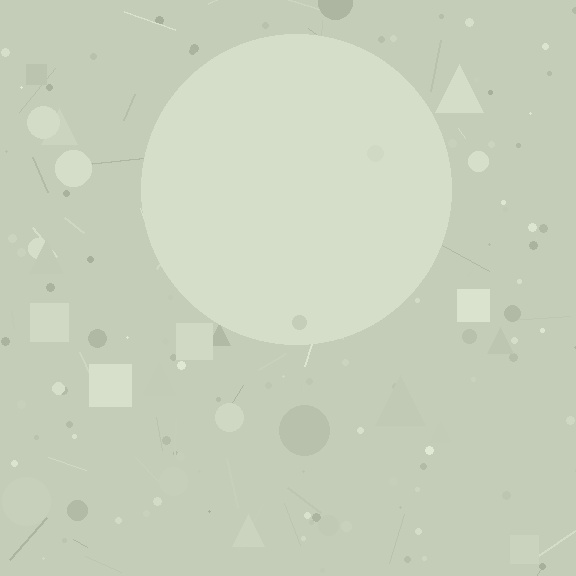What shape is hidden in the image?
A circle is hidden in the image.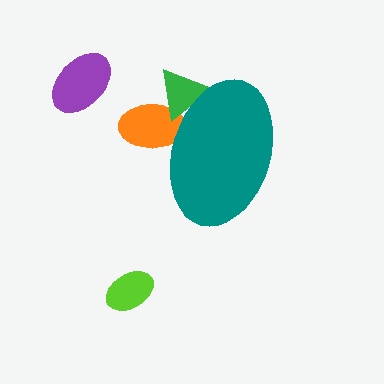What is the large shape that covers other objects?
A teal ellipse.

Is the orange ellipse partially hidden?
Yes, the orange ellipse is partially hidden behind the teal ellipse.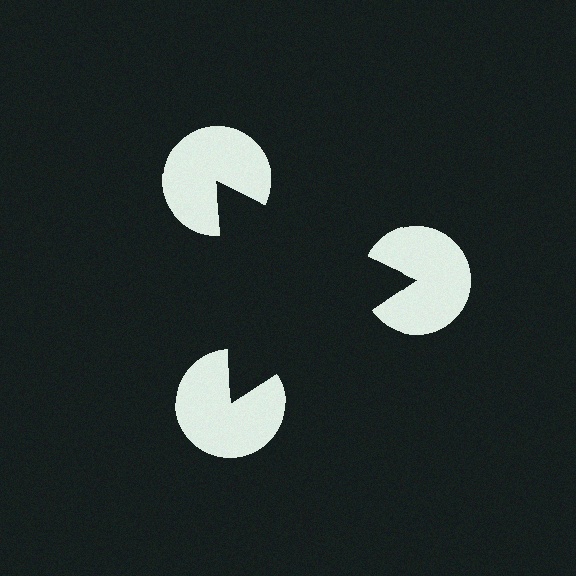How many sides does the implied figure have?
3 sides.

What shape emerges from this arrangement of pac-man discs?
An illusory triangle — its edges are inferred from the aligned wedge cuts in the pac-man discs, not physically drawn.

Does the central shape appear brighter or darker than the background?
It typically appears slightly darker than the background, even though no actual brightness change is drawn.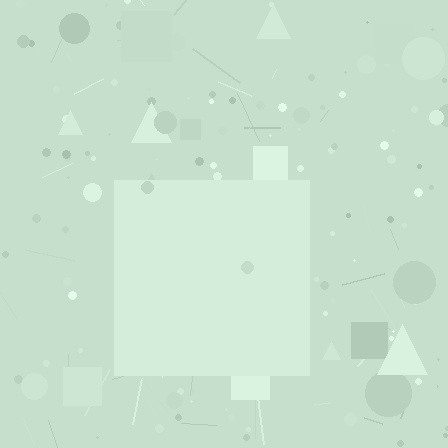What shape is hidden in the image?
A square is hidden in the image.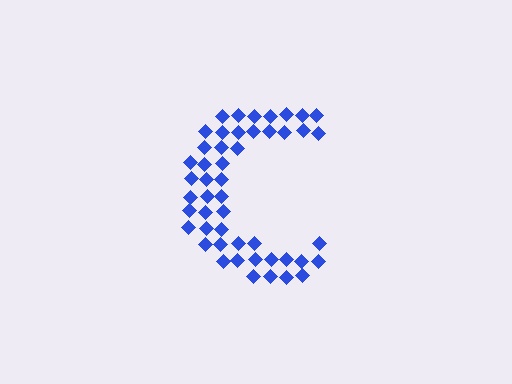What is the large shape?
The large shape is the letter C.